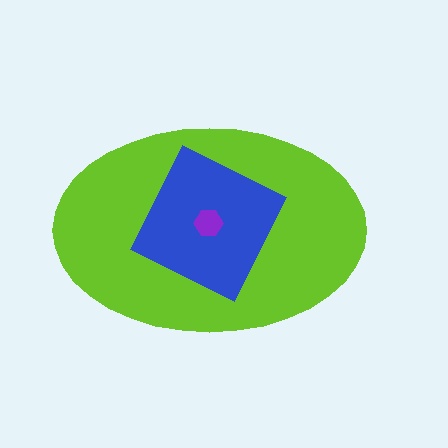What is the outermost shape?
The lime ellipse.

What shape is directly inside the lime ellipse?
The blue square.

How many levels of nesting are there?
3.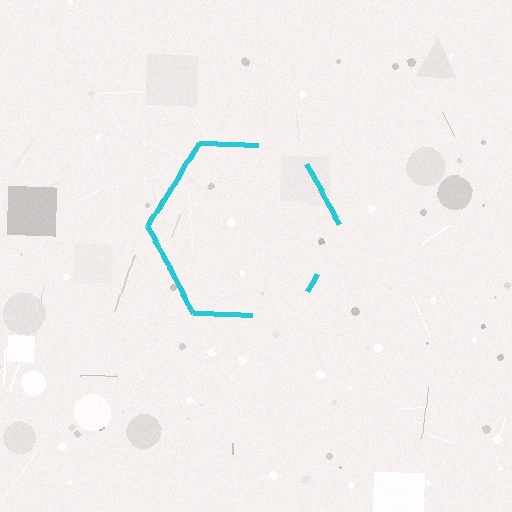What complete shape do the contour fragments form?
The contour fragments form a hexagon.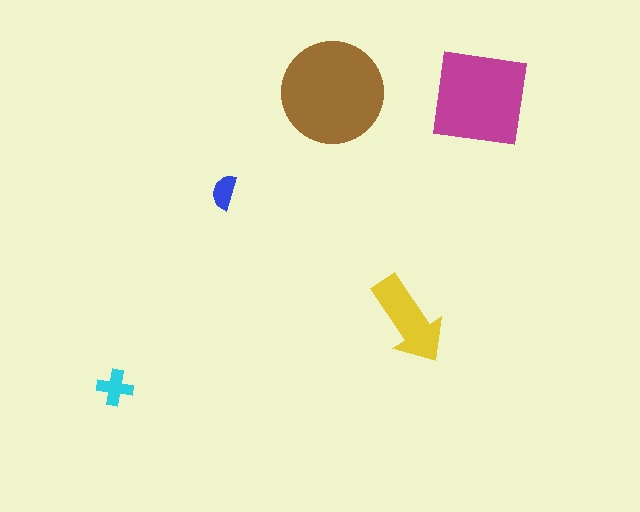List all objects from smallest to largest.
The blue semicircle, the cyan cross, the yellow arrow, the magenta square, the brown circle.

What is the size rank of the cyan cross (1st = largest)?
4th.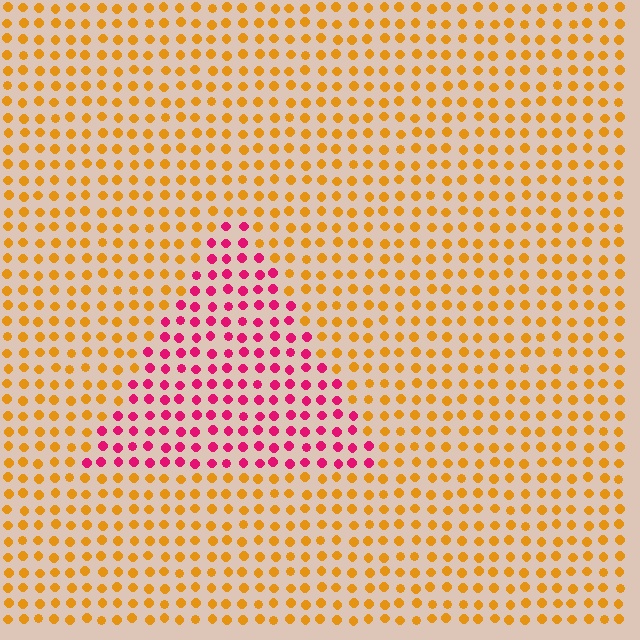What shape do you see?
I see a triangle.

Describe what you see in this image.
The image is filled with small orange elements in a uniform arrangement. A triangle-shaped region is visible where the elements are tinted to a slightly different hue, forming a subtle color boundary.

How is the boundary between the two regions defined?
The boundary is defined purely by a slight shift in hue (about 65 degrees). Spacing, size, and orientation are identical on both sides.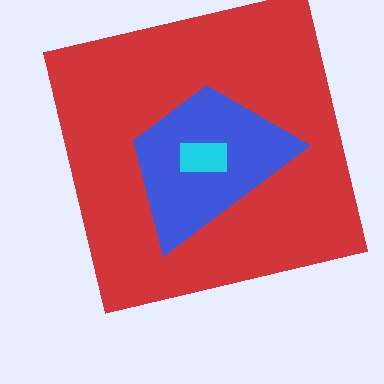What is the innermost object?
The cyan rectangle.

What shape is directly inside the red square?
The blue trapezoid.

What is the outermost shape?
The red square.